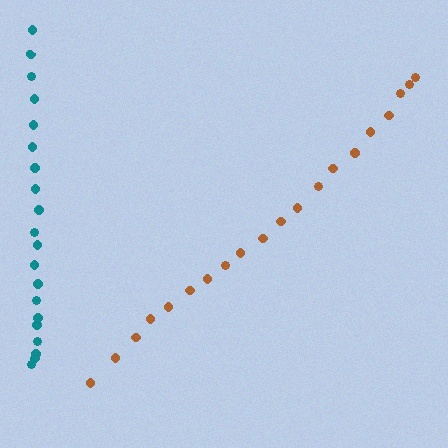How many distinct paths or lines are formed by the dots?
There are 2 distinct paths.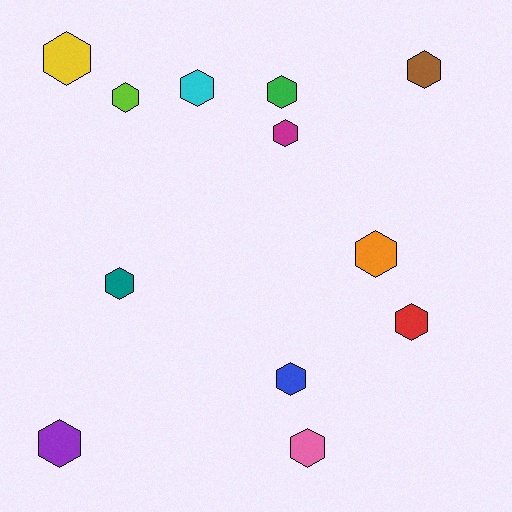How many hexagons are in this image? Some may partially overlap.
There are 12 hexagons.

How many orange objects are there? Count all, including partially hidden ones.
There is 1 orange object.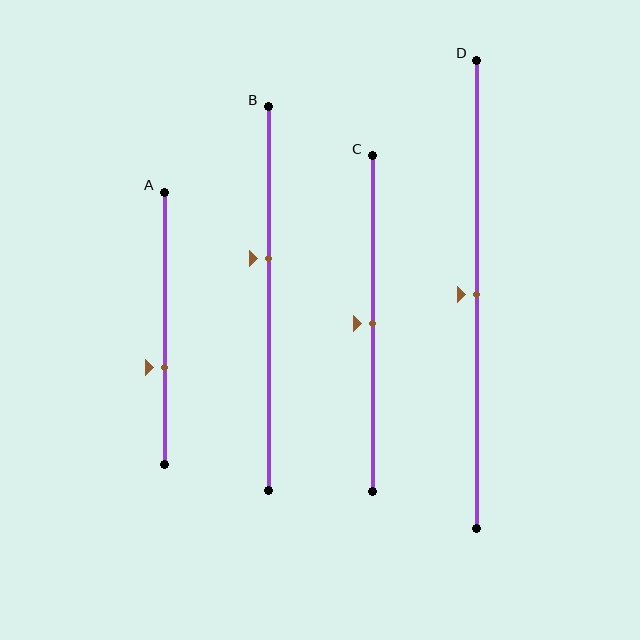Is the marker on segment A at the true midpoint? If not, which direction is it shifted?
No, the marker on segment A is shifted downward by about 15% of the segment length.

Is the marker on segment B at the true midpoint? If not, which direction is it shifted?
No, the marker on segment B is shifted upward by about 10% of the segment length.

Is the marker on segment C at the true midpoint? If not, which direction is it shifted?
Yes, the marker on segment C is at the true midpoint.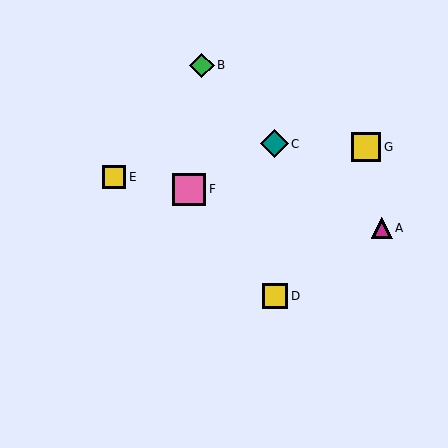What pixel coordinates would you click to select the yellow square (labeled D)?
Click at (275, 296) to select the yellow square D.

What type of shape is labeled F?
Shape F is a pink square.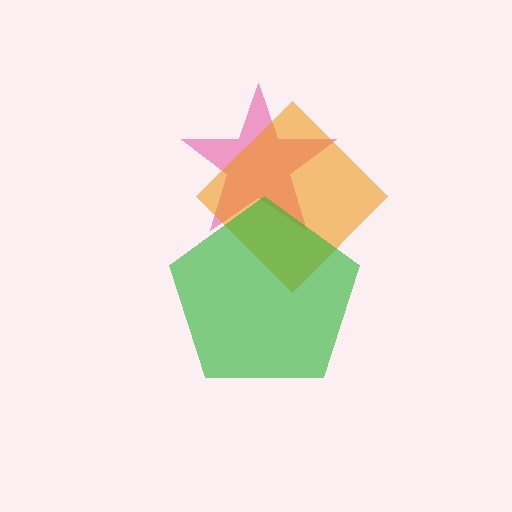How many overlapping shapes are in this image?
There are 3 overlapping shapes in the image.